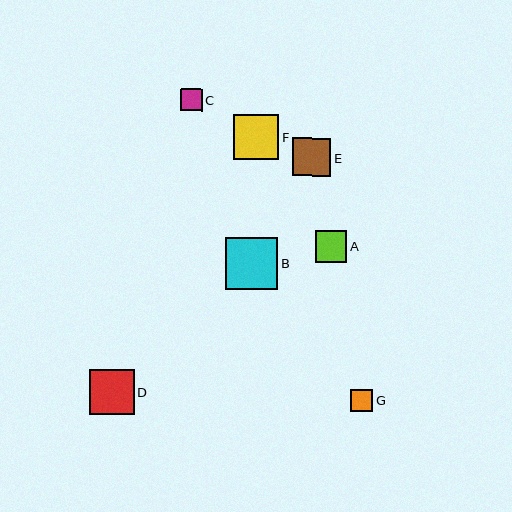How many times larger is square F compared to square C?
Square F is approximately 2.0 times the size of square C.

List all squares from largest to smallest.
From largest to smallest: B, F, D, E, A, C, G.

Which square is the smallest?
Square G is the smallest with a size of approximately 22 pixels.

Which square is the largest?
Square B is the largest with a size of approximately 52 pixels.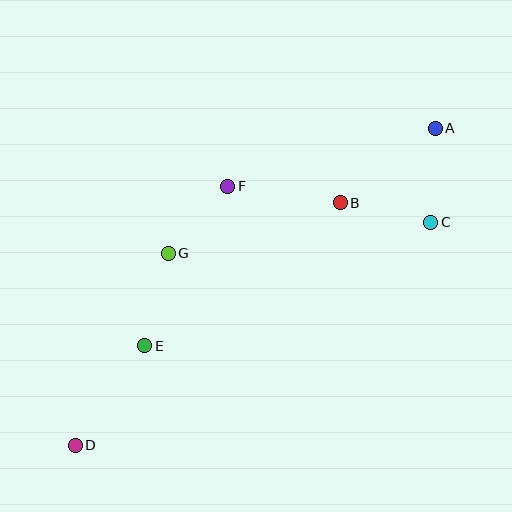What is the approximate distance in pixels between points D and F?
The distance between D and F is approximately 301 pixels.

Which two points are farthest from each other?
Points A and D are farthest from each other.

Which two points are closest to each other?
Points F and G are closest to each other.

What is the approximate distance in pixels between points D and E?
The distance between D and E is approximately 121 pixels.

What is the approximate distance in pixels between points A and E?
The distance between A and E is approximately 363 pixels.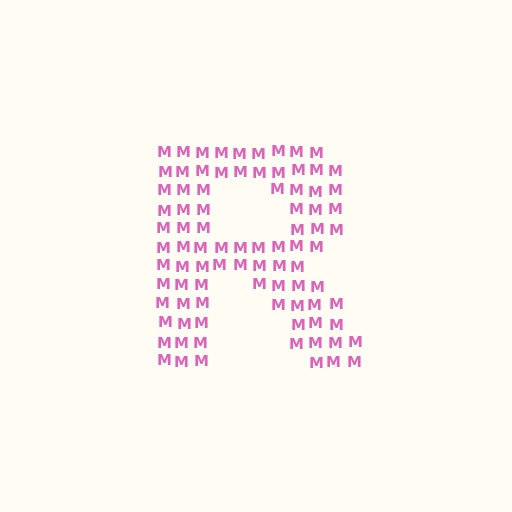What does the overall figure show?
The overall figure shows the letter R.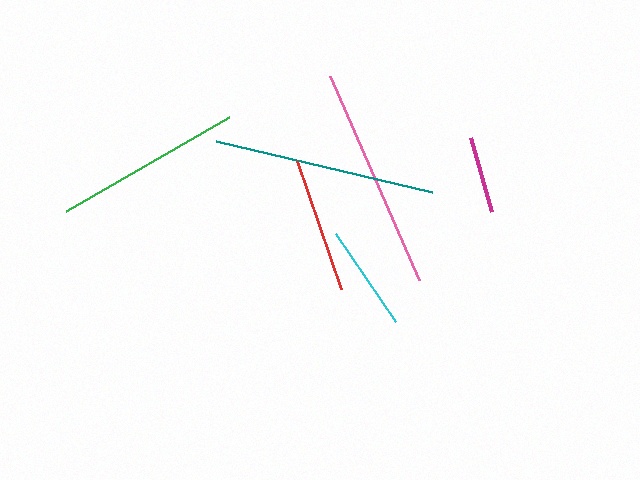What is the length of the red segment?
The red segment is approximately 136 pixels long.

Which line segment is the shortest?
The magenta line is the shortest at approximately 78 pixels.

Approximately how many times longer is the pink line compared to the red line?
The pink line is approximately 1.6 times the length of the red line.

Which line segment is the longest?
The pink line is the longest at approximately 222 pixels.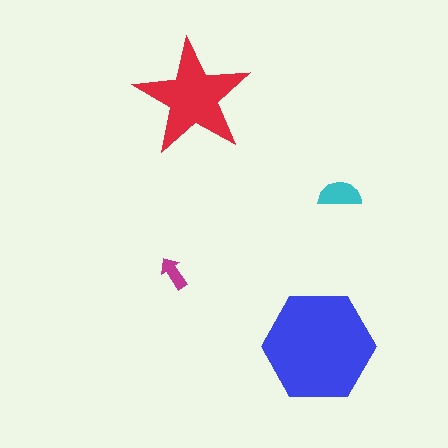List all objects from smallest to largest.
The magenta arrow, the cyan semicircle, the red star, the blue hexagon.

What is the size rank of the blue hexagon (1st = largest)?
1st.